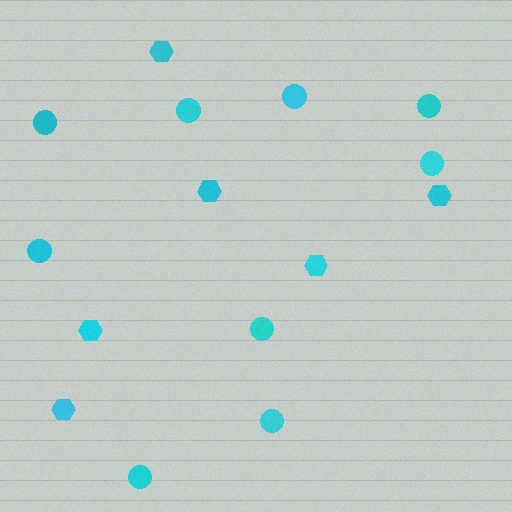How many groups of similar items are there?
There are 2 groups: one group of circles (9) and one group of hexagons (6).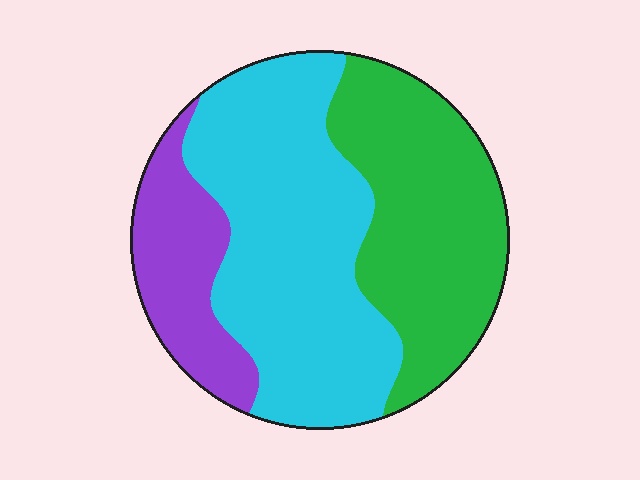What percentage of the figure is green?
Green takes up about one third (1/3) of the figure.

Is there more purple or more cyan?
Cyan.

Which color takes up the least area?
Purple, at roughly 20%.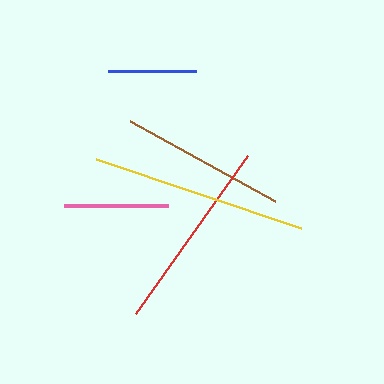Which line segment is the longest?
The yellow line is the longest at approximately 216 pixels.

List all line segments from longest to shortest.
From longest to shortest: yellow, red, brown, pink, blue.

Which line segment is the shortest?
The blue line is the shortest at approximately 88 pixels.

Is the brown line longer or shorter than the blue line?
The brown line is longer than the blue line.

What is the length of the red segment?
The red segment is approximately 193 pixels long.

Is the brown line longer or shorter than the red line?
The red line is longer than the brown line.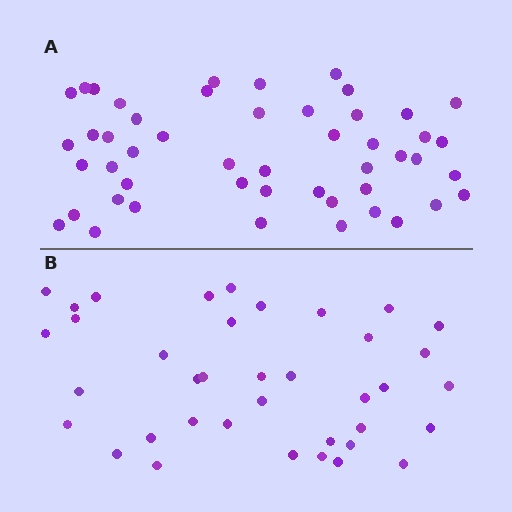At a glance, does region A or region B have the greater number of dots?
Region A (the top region) has more dots.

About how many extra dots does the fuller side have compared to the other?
Region A has roughly 12 or so more dots than region B.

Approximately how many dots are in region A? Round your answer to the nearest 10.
About 50 dots. (The exact count is 49, which rounds to 50.)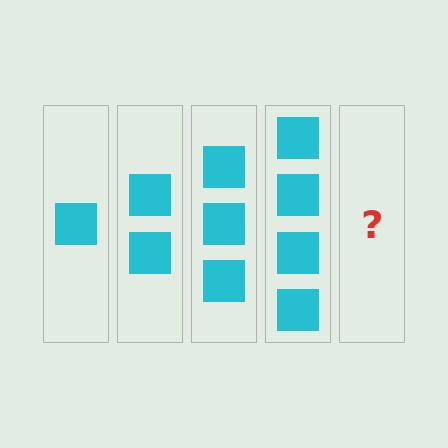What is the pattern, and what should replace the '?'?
The pattern is that each step adds one more square. The '?' should be 5 squares.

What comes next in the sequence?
The next element should be 5 squares.